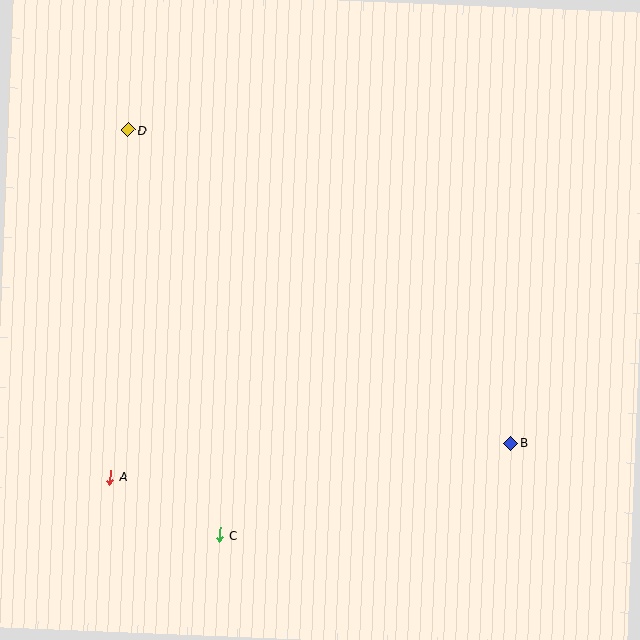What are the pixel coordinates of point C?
Point C is at (220, 535).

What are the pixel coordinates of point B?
Point B is at (511, 443).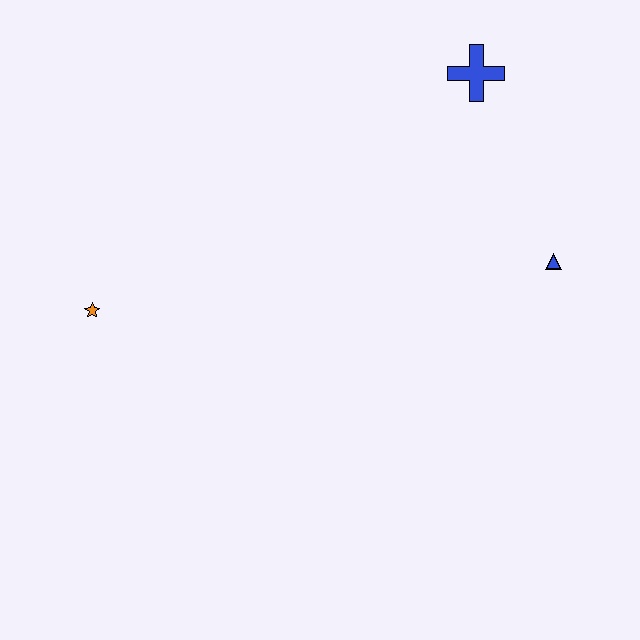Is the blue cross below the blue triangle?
No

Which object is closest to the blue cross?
The blue triangle is closest to the blue cross.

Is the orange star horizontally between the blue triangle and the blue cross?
No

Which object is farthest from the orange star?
The blue triangle is farthest from the orange star.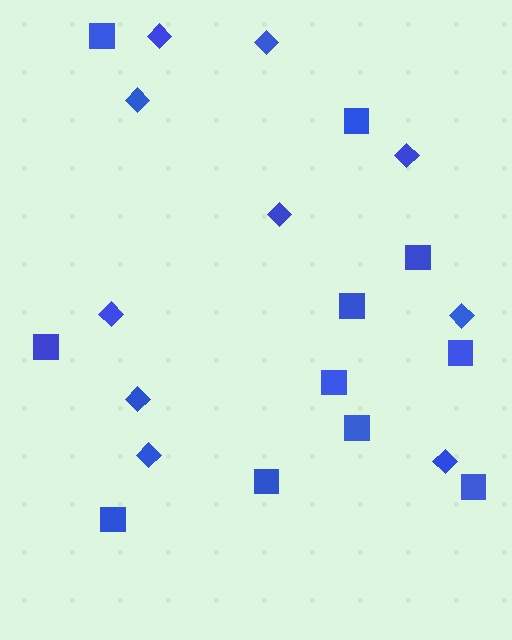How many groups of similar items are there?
There are 2 groups: one group of squares (11) and one group of diamonds (10).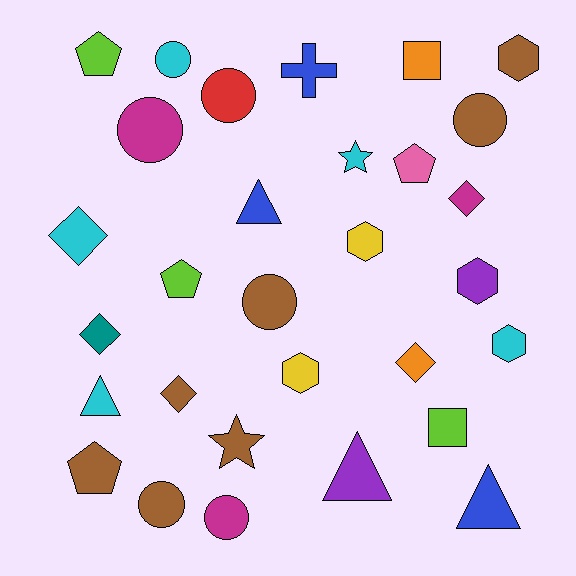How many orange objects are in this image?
There are 2 orange objects.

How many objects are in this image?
There are 30 objects.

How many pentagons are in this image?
There are 4 pentagons.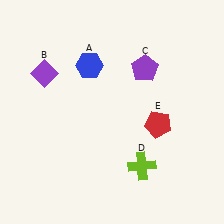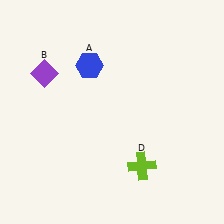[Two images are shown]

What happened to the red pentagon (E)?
The red pentagon (E) was removed in Image 2. It was in the bottom-right area of Image 1.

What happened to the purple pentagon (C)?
The purple pentagon (C) was removed in Image 2. It was in the top-right area of Image 1.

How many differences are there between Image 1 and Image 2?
There are 2 differences between the two images.